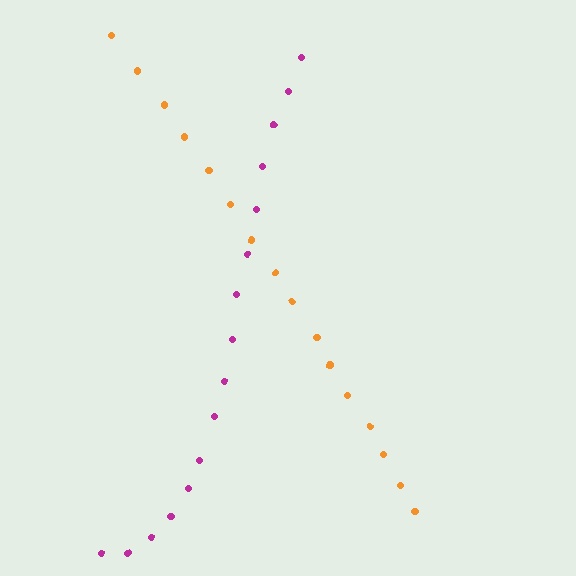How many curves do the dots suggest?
There are 2 distinct paths.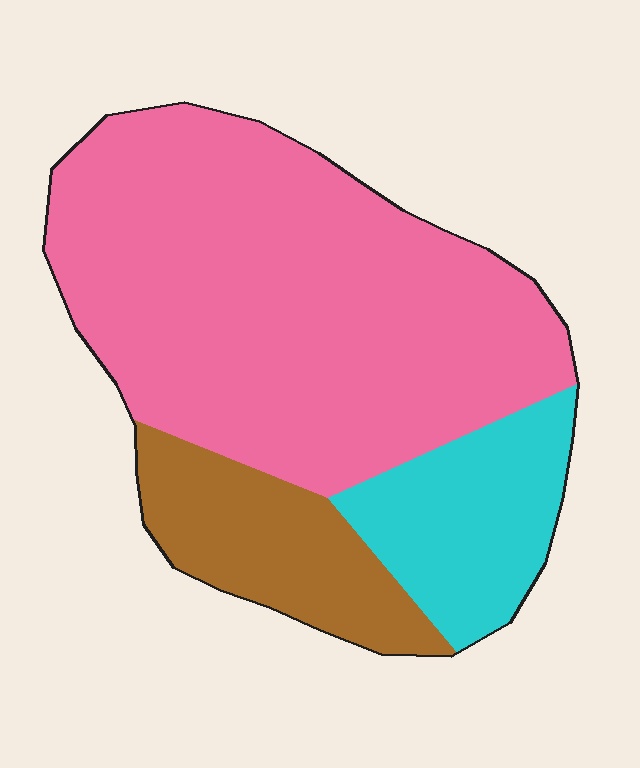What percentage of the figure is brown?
Brown covers 17% of the figure.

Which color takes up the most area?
Pink, at roughly 65%.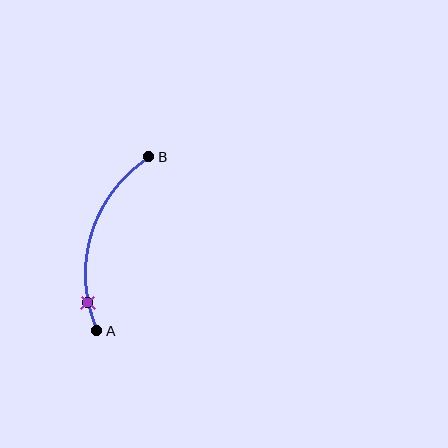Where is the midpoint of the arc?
The arc midpoint is the point on the curve farthest from the straight line joining A and B. It sits to the left of that line.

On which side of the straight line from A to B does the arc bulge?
The arc bulges to the left of the straight line connecting A and B.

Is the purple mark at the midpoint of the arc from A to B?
No. The purple mark lies on the arc but is closer to endpoint A. The arc midpoint would be at the point on the curve equidistant along the arc from both A and B.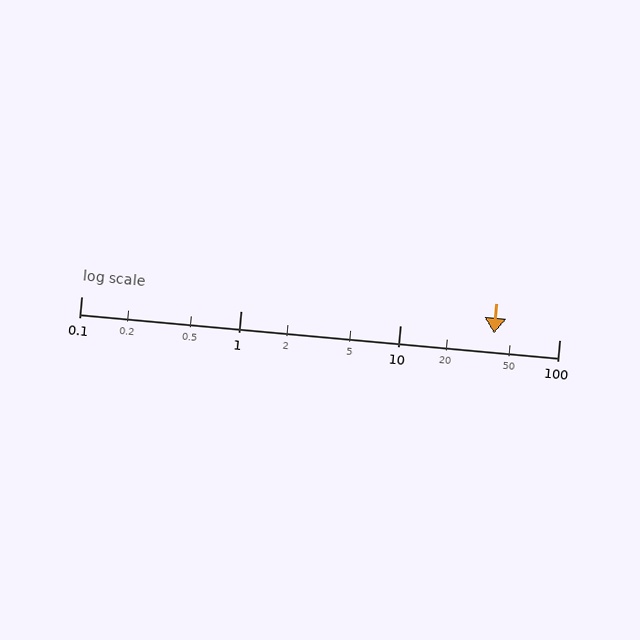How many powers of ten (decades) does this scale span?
The scale spans 3 decades, from 0.1 to 100.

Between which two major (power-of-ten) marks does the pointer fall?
The pointer is between 10 and 100.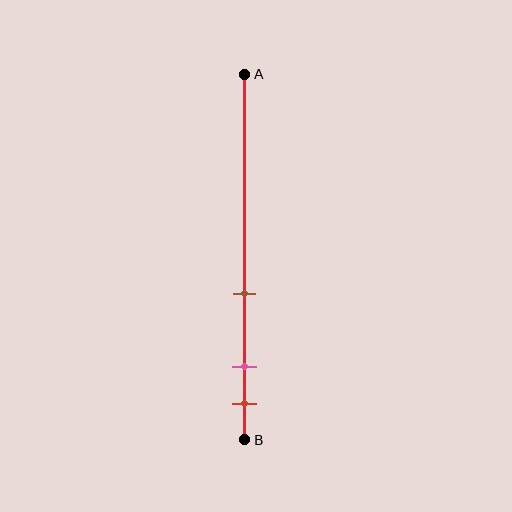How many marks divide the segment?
There are 3 marks dividing the segment.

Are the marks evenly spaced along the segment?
No, the marks are not evenly spaced.